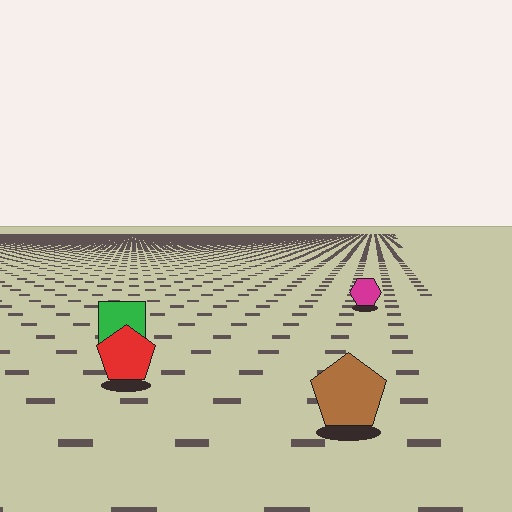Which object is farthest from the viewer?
The magenta hexagon is farthest from the viewer. It appears smaller and the ground texture around it is denser.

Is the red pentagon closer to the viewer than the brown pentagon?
No. The brown pentagon is closer — you can tell from the texture gradient: the ground texture is coarser near it.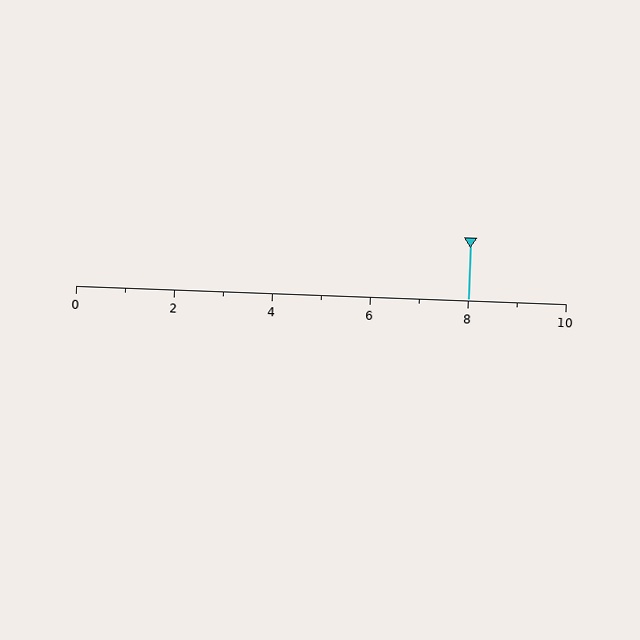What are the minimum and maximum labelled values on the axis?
The axis runs from 0 to 10.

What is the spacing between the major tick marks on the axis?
The major ticks are spaced 2 apart.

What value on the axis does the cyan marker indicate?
The marker indicates approximately 8.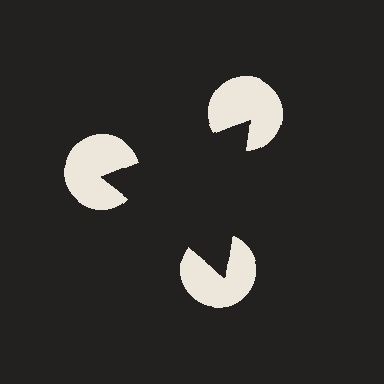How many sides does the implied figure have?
3 sides.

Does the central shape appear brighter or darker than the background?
It typically appears slightly darker than the background, even though no actual brightness change is drawn.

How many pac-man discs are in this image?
There are 3 — one at each vertex of the illusory triangle.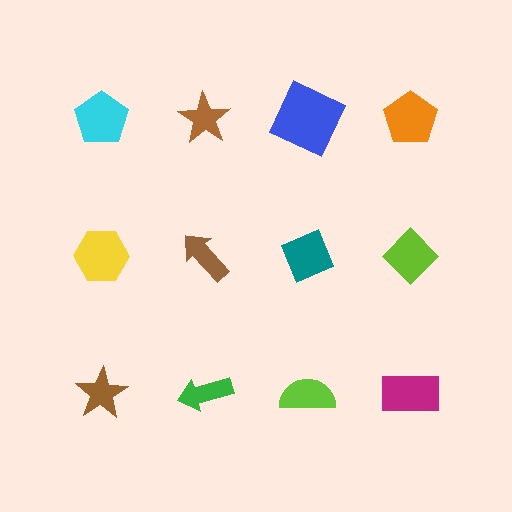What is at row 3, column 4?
A magenta rectangle.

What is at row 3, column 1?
A brown star.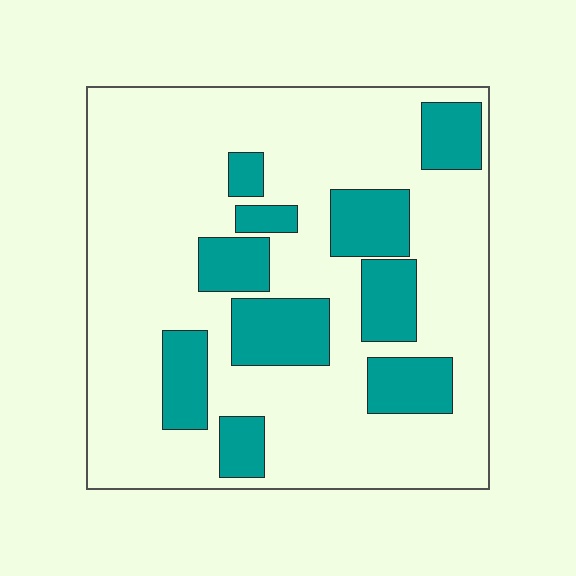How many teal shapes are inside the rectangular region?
10.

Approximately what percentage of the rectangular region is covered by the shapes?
Approximately 25%.